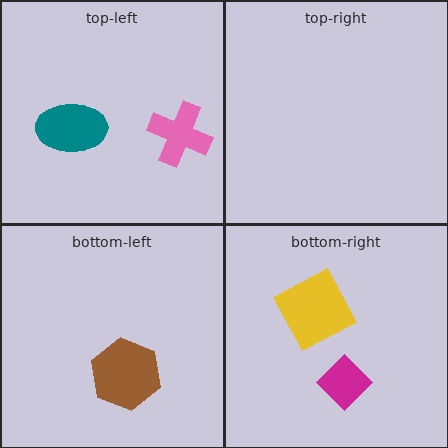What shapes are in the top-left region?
The teal ellipse, the pink cross.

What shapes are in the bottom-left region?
The brown hexagon.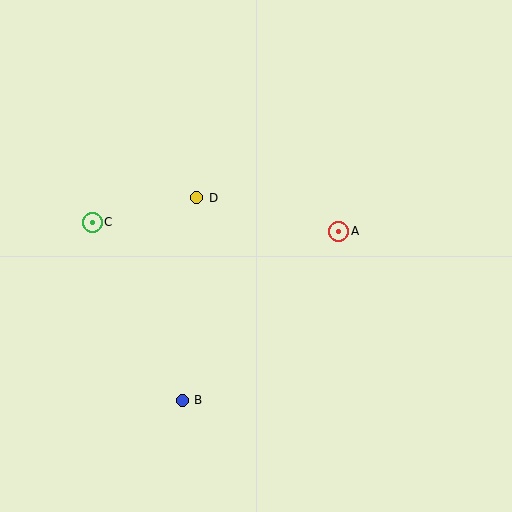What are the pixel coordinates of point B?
Point B is at (182, 400).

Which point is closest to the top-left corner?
Point C is closest to the top-left corner.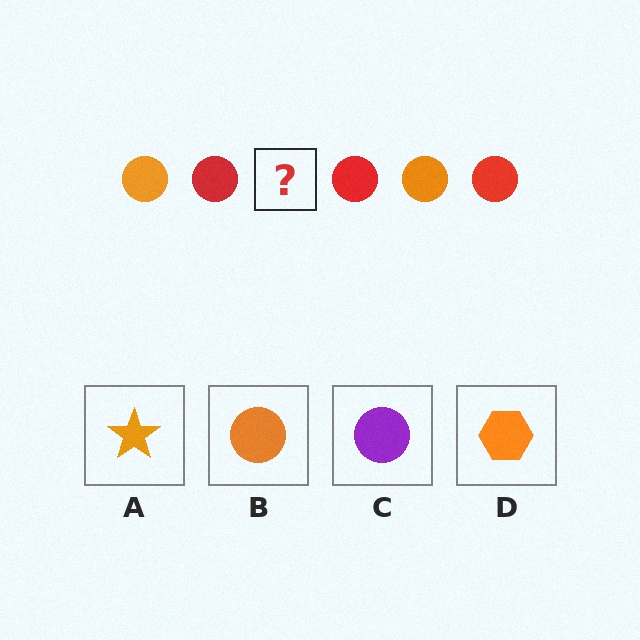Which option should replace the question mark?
Option B.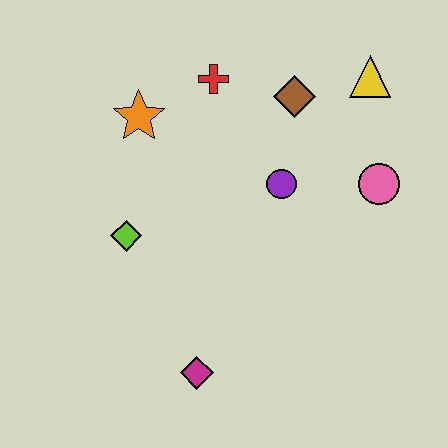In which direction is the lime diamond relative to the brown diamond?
The lime diamond is to the left of the brown diamond.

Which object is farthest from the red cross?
The magenta diamond is farthest from the red cross.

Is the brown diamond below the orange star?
No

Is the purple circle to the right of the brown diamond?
No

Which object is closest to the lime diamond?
The orange star is closest to the lime diamond.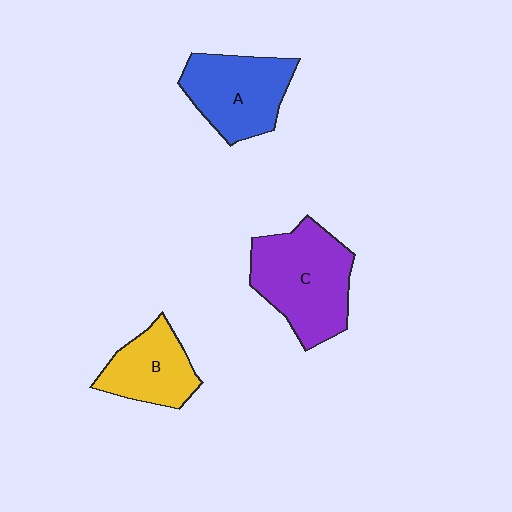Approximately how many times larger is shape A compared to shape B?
Approximately 1.3 times.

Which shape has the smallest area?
Shape B (yellow).